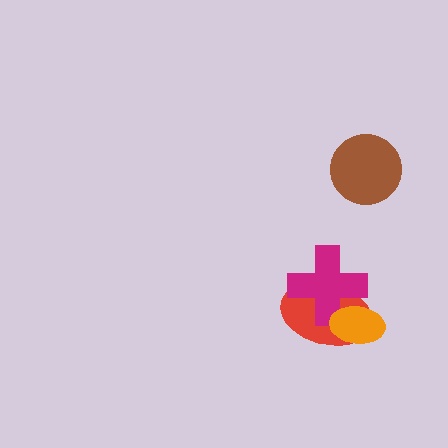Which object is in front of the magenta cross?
The orange ellipse is in front of the magenta cross.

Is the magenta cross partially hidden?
Yes, it is partially covered by another shape.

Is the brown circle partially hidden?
No, no other shape covers it.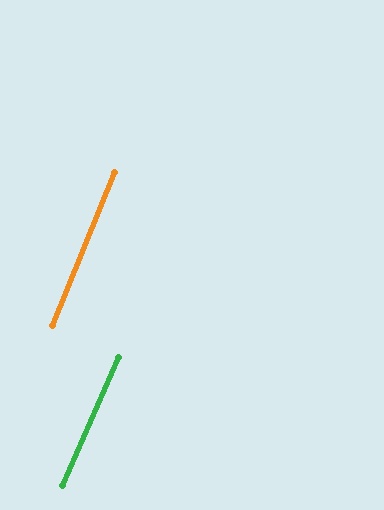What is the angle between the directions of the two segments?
Approximately 1 degree.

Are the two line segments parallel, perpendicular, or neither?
Parallel — their directions differ by only 1.5°.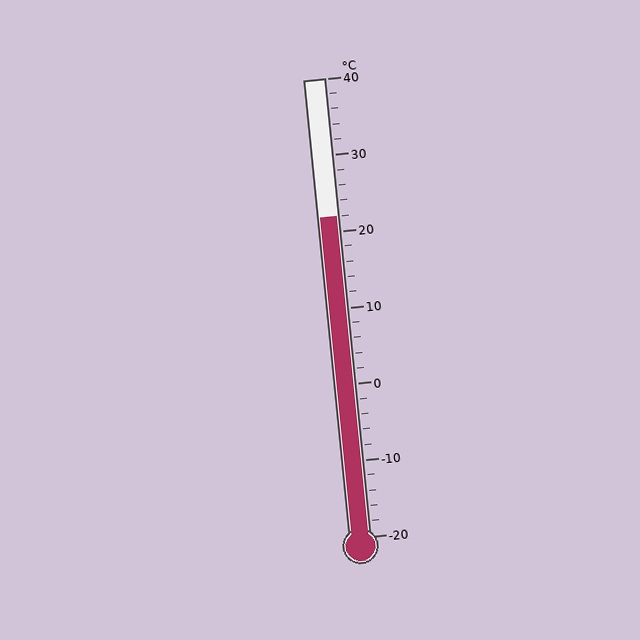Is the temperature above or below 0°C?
The temperature is above 0°C.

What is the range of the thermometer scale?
The thermometer scale ranges from -20°C to 40°C.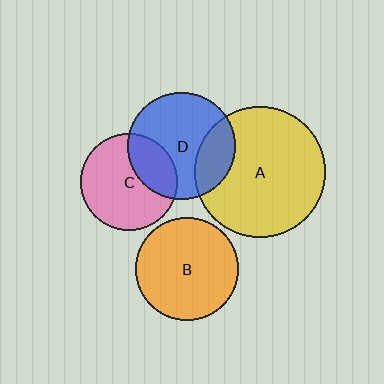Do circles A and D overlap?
Yes.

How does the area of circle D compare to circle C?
Approximately 1.2 times.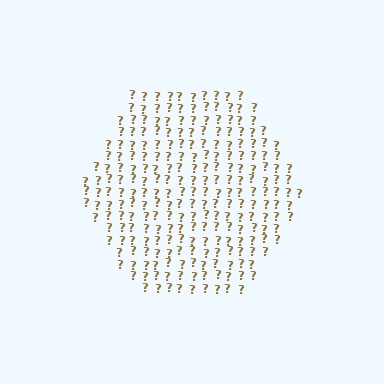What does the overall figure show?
The overall figure shows a hexagon.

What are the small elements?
The small elements are question marks.